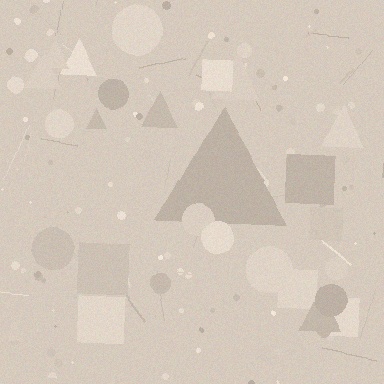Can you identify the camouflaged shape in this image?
The camouflaged shape is a triangle.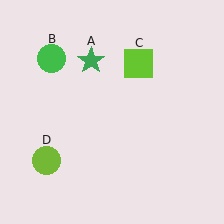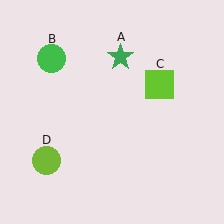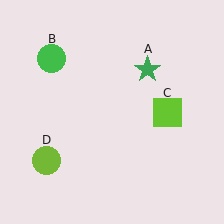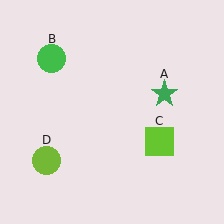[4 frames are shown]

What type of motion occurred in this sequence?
The green star (object A), lime square (object C) rotated clockwise around the center of the scene.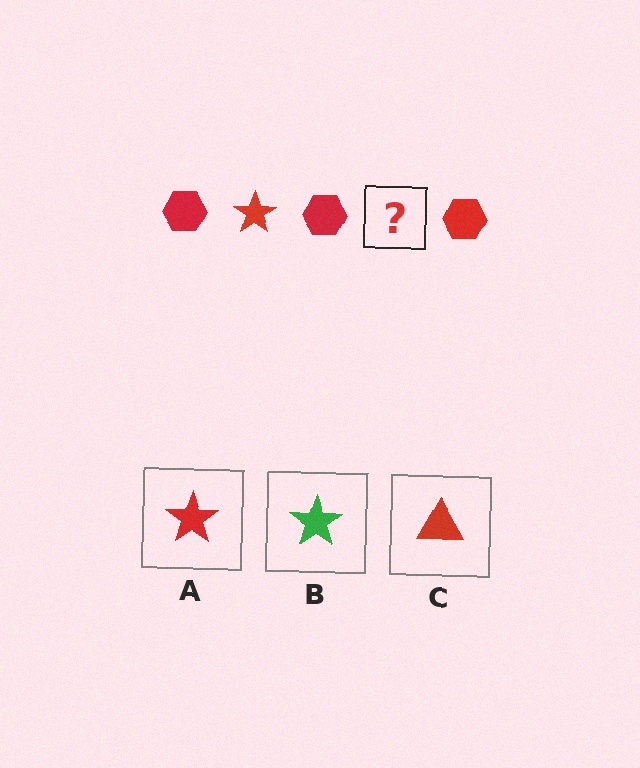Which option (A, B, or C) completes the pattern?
A.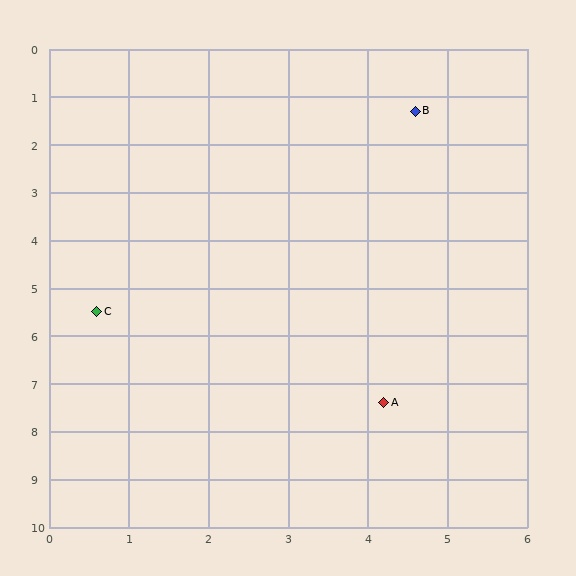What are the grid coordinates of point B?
Point B is at approximately (4.6, 1.3).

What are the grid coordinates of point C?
Point C is at approximately (0.6, 5.5).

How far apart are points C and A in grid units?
Points C and A are about 4.1 grid units apart.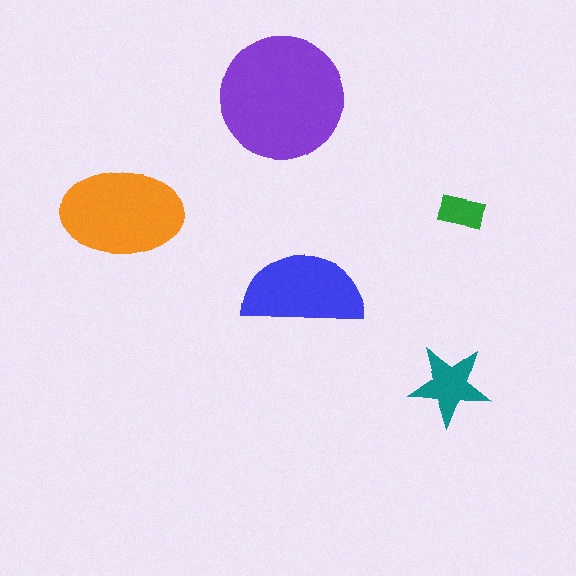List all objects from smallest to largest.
The green rectangle, the teal star, the blue semicircle, the orange ellipse, the purple circle.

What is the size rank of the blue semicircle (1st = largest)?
3rd.